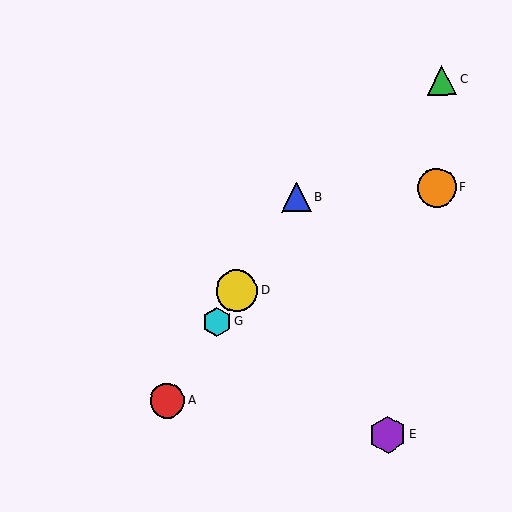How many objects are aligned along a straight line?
4 objects (A, B, D, G) are aligned along a straight line.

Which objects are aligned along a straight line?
Objects A, B, D, G are aligned along a straight line.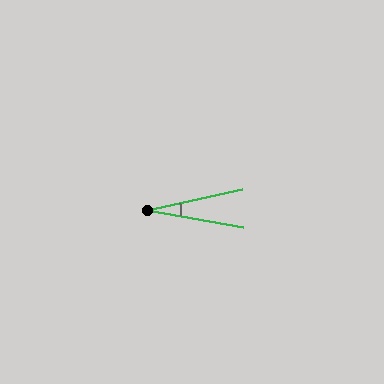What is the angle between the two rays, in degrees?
Approximately 22 degrees.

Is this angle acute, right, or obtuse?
It is acute.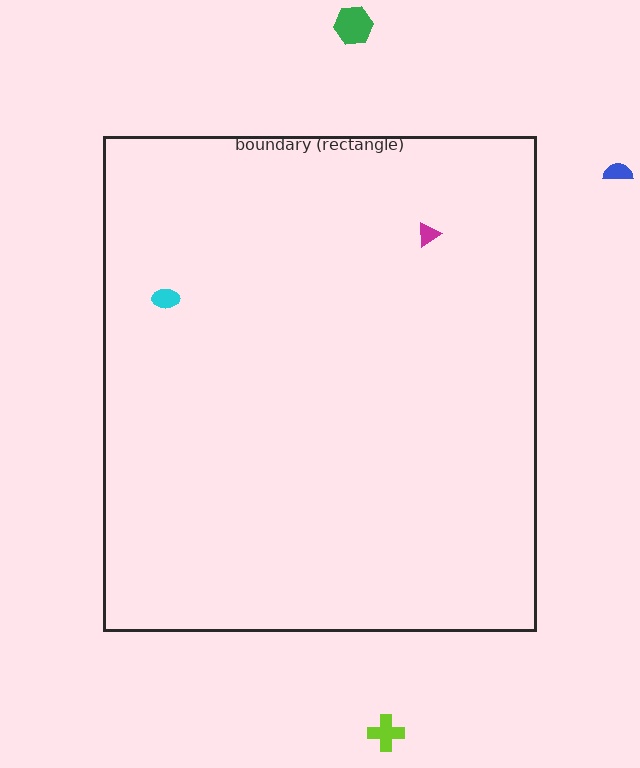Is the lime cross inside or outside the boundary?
Outside.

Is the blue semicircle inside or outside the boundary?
Outside.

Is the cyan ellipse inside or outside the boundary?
Inside.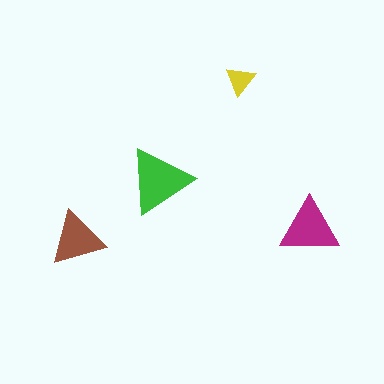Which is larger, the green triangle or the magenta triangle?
The green one.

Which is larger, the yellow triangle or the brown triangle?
The brown one.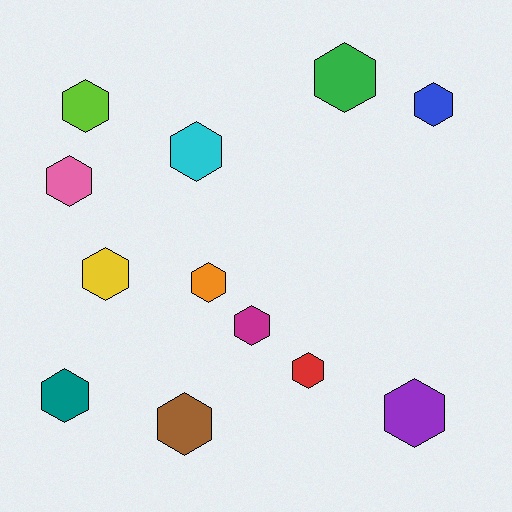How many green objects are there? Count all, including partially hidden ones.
There is 1 green object.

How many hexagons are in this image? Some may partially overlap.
There are 12 hexagons.